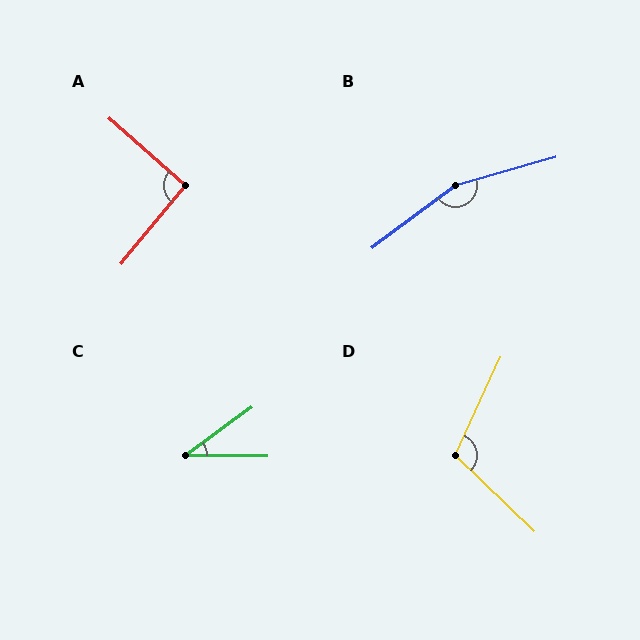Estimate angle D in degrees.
Approximately 109 degrees.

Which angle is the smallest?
C, at approximately 36 degrees.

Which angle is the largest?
B, at approximately 159 degrees.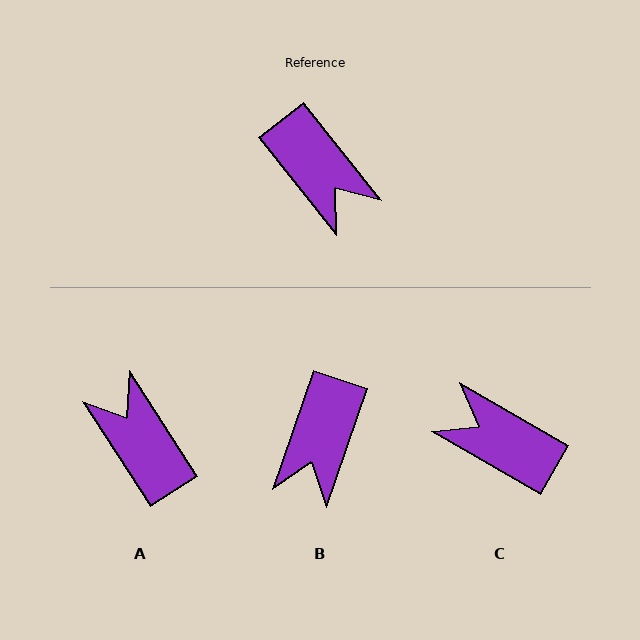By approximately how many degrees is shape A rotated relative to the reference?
Approximately 174 degrees counter-clockwise.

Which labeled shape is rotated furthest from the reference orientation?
A, about 174 degrees away.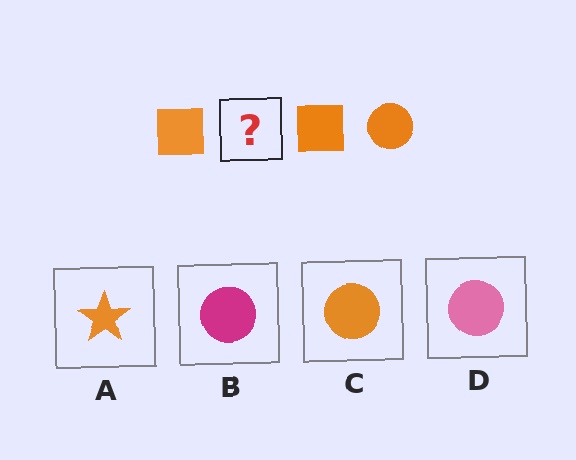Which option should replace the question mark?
Option C.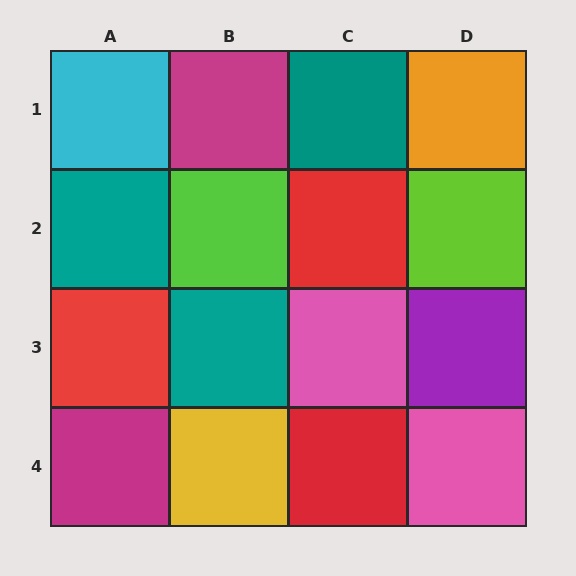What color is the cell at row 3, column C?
Pink.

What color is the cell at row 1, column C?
Teal.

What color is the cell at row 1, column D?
Orange.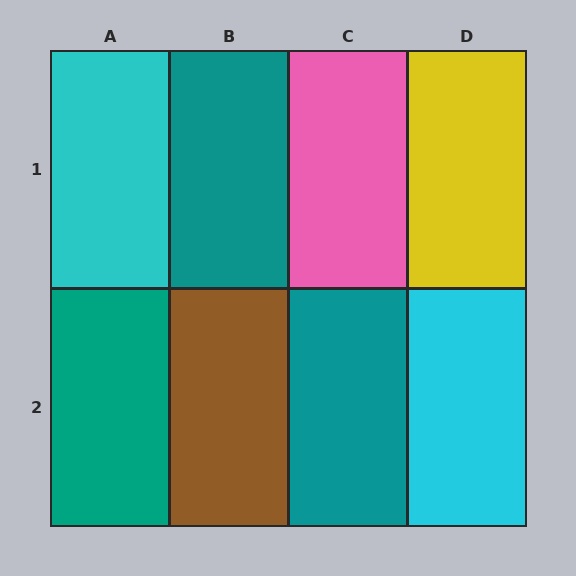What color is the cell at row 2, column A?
Teal.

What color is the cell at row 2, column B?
Brown.